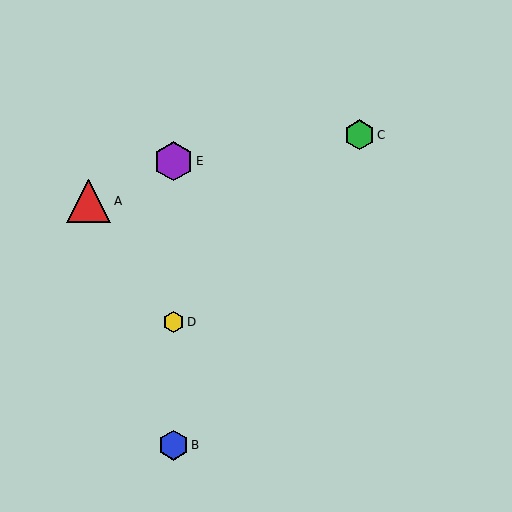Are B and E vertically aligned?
Yes, both are at x≈174.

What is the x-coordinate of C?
Object C is at x≈360.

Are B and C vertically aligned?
No, B is at x≈174 and C is at x≈360.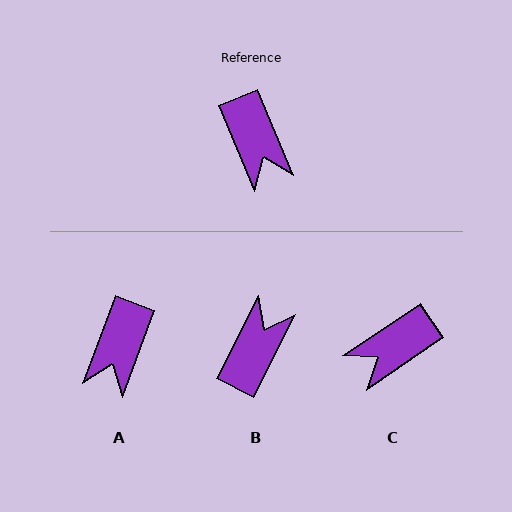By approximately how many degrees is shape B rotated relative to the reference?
Approximately 130 degrees counter-clockwise.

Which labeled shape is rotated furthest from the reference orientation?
B, about 130 degrees away.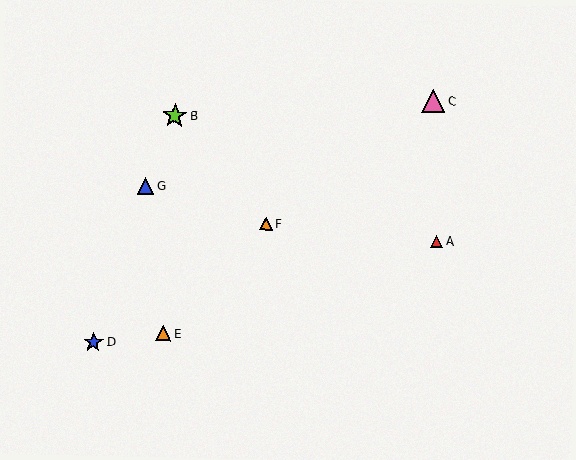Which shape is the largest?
The lime star (labeled B) is the largest.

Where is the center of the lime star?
The center of the lime star is at (175, 116).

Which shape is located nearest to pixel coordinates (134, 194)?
The blue triangle (labeled G) at (145, 186) is nearest to that location.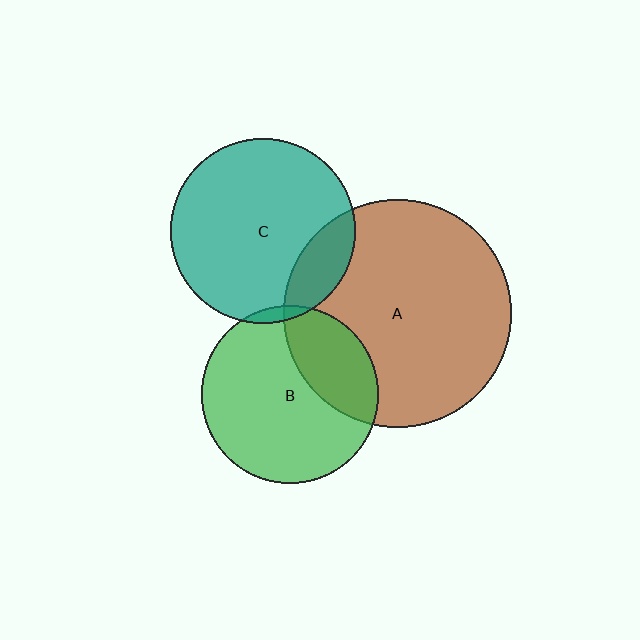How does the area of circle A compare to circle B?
Approximately 1.6 times.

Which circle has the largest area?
Circle A (brown).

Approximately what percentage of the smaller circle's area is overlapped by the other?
Approximately 30%.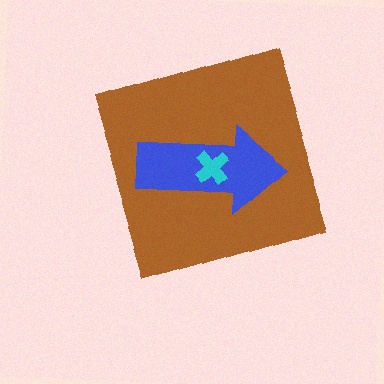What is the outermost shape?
The brown diamond.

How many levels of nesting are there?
3.